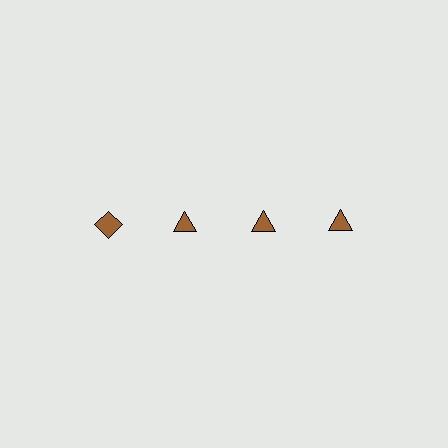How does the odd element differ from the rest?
It has a different shape: diamond instead of triangle.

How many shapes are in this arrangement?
There are 4 shapes arranged in a grid pattern.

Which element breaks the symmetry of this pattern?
The brown diamond in the top row, leftmost column breaks the symmetry. All other shapes are brown triangles.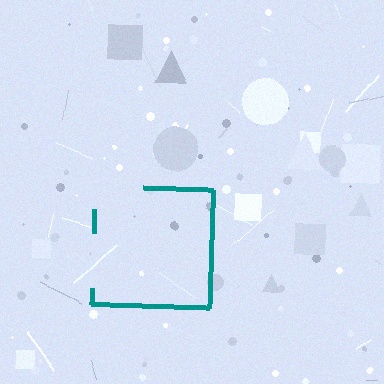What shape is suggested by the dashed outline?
The dashed outline suggests a square.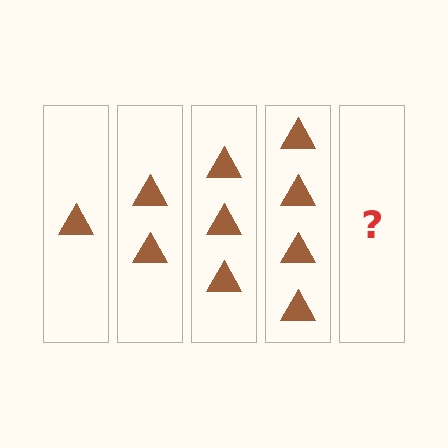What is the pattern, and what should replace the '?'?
The pattern is that each step adds one more triangle. The '?' should be 5 triangles.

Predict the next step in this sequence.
The next step is 5 triangles.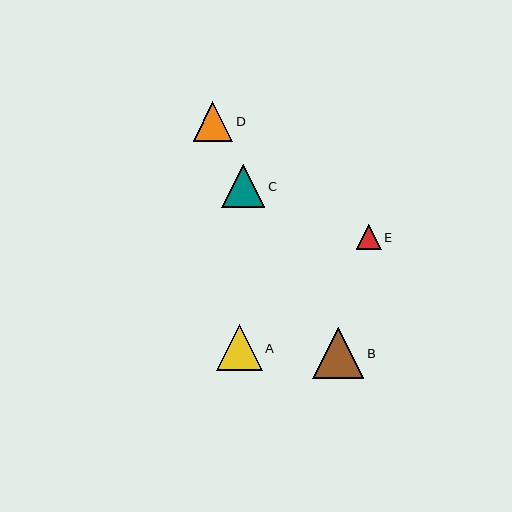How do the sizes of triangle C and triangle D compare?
Triangle C and triangle D are approximately the same size.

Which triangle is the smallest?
Triangle E is the smallest with a size of approximately 25 pixels.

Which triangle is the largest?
Triangle B is the largest with a size of approximately 51 pixels.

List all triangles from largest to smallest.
From largest to smallest: B, A, C, D, E.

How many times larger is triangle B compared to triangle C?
Triangle B is approximately 1.2 times the size of triangle C.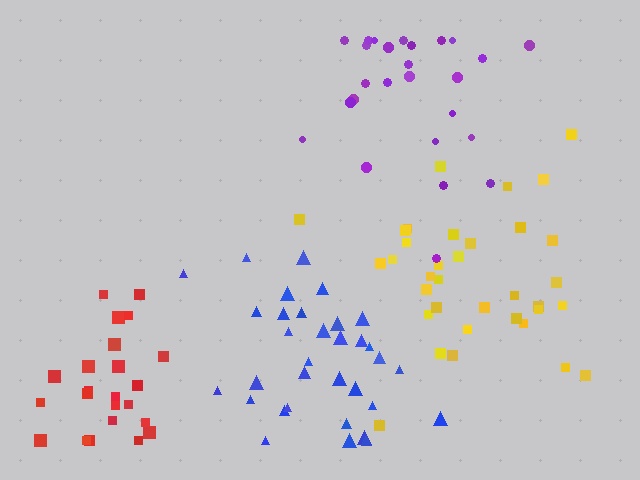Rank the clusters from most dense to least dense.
yellow, blue, red, purple.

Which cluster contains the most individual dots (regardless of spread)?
Yellow (35).